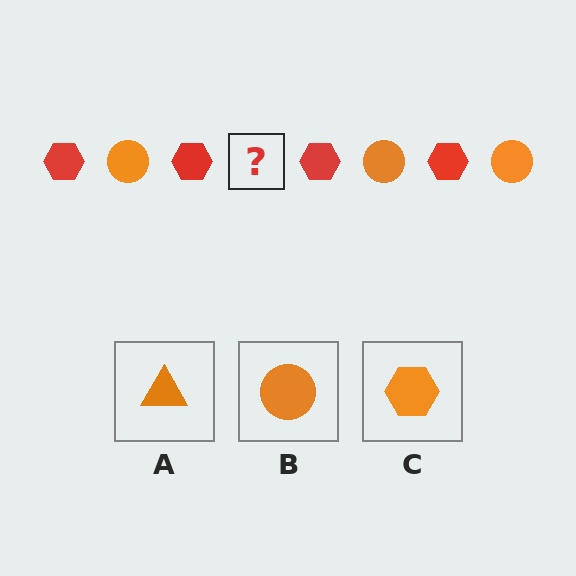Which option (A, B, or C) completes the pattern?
B.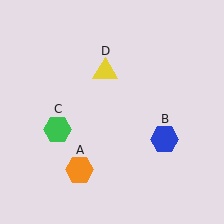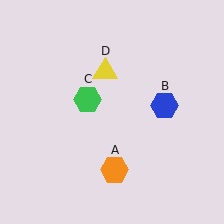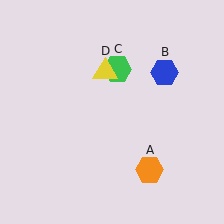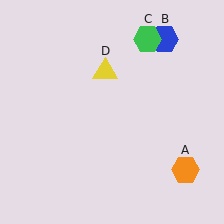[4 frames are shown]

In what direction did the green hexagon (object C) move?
The green hexagon (object C) moved up and to the right.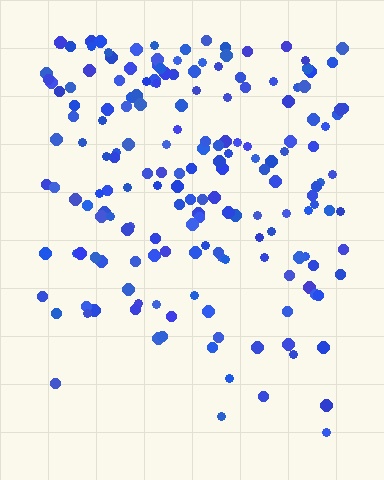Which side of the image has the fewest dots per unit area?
The bottom.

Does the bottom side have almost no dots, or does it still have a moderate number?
Still a moderate number, just noticeably fewer than the top.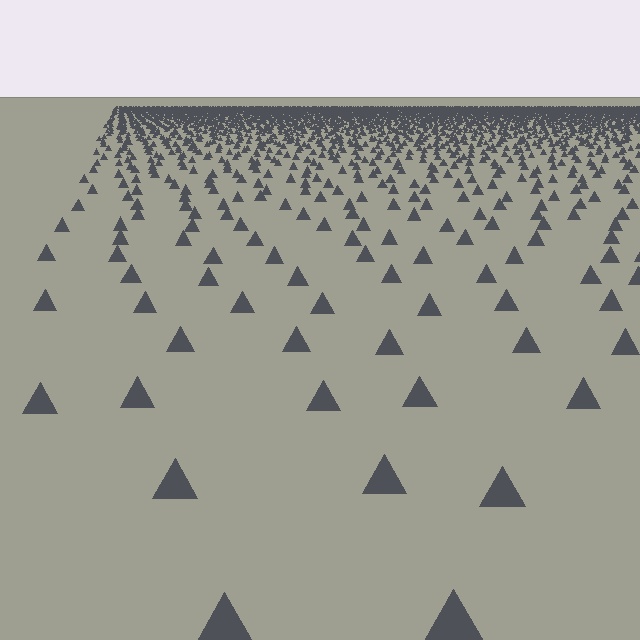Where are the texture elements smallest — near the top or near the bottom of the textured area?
Near the top.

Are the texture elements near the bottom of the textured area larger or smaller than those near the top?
Larger. Near the bottom, elements are closer to the viewer and appear at a bigger on-screen size.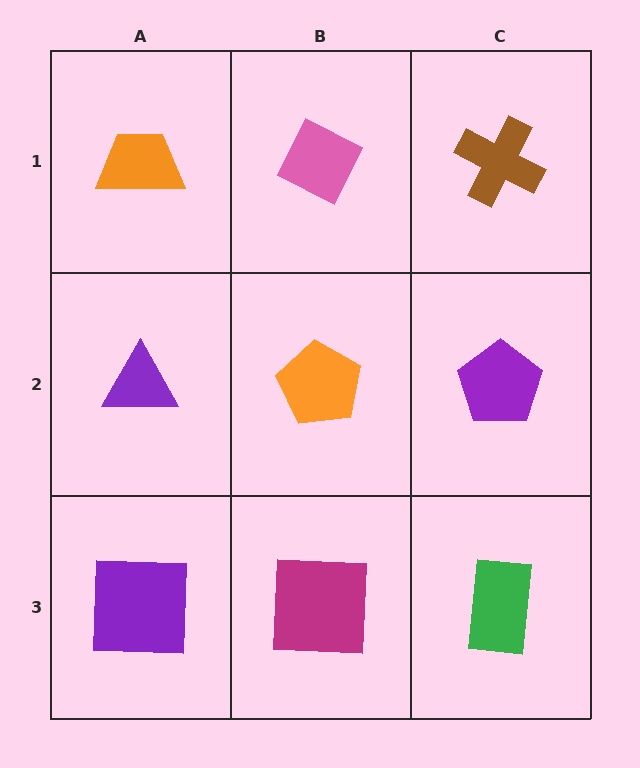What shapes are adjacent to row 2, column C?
A brown cross (row 1, column C), a green rectangle (row 3, column C), an orange pentagon (row 2, column B).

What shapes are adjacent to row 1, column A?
A purple triangle (row 2, column A), a pink diamond (row 1, column B).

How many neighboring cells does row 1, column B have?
3.